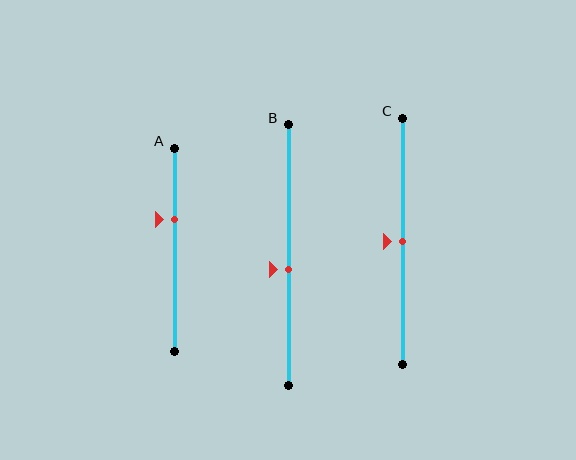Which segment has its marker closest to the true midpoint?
Segment C has its marker closest to the true midpoint.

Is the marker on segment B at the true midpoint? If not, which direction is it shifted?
No, the marker on segment B is shifted downward by about 6% of the segment length.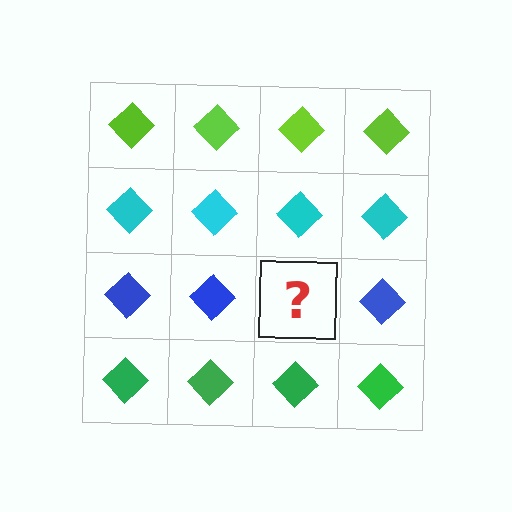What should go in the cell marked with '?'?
The missing cell should contain a blue diamond.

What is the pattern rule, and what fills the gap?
The rule is that each row has a consistent color. The gap should be filled with a blue diamond.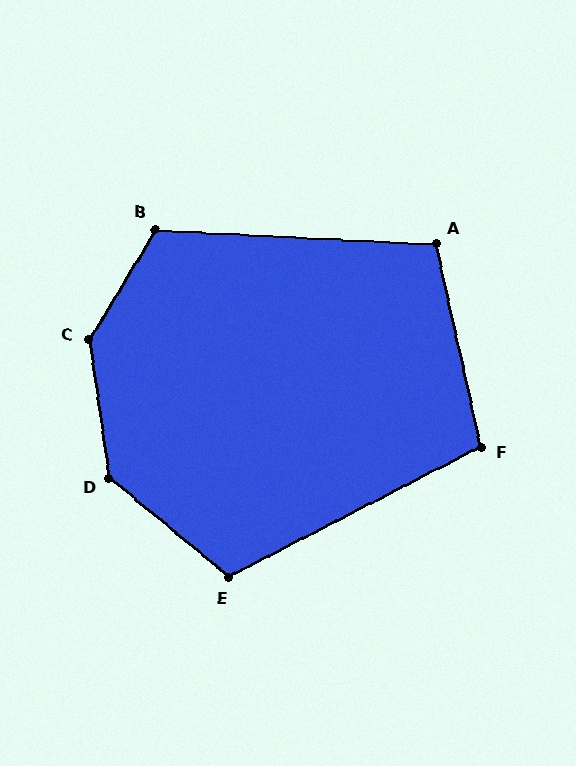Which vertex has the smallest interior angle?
F, at approximately 105 degrees.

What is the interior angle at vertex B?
Approximately 118 degrees (obtuse).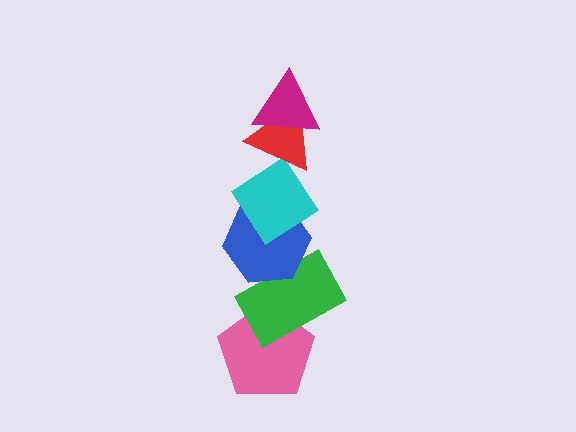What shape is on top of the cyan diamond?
The red triangle is on top of the cyan diamond.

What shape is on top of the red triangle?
The magenta triangle is on top of the red triangle.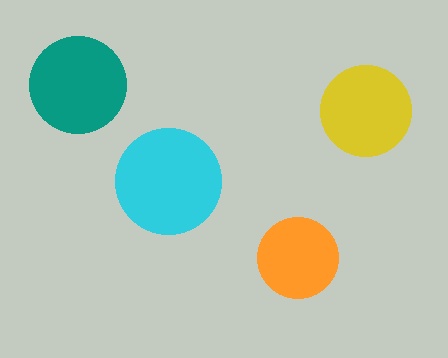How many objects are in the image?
There are 4 objects in the image.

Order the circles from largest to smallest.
the cyan one, the teal one, the yellow one, the orange one.